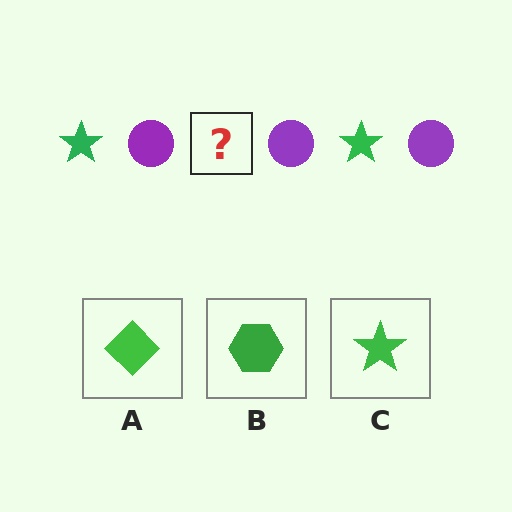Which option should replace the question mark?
Option C.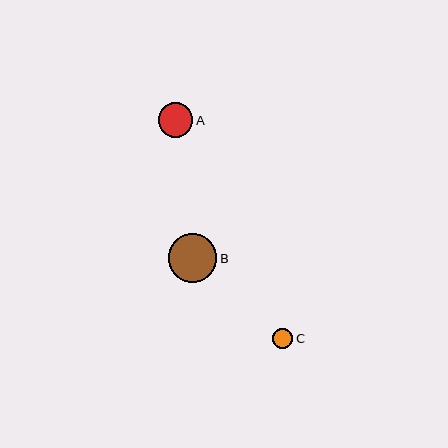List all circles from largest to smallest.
From largest to smallest: B, A, C.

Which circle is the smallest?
Circle C is the smallest with a size of approximately 20 pixels.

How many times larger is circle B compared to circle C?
Circle B is approximately 2.4 times the size of circle C.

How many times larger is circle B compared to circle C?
Circle B is approximately 2.4 times the size of circle C.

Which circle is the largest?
Circle B is the largest with a size of approximately 48 pixels.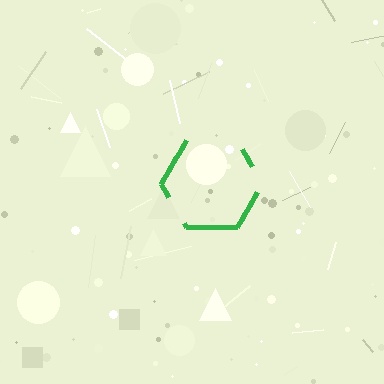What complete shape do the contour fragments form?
The contour fragments form a hexagon.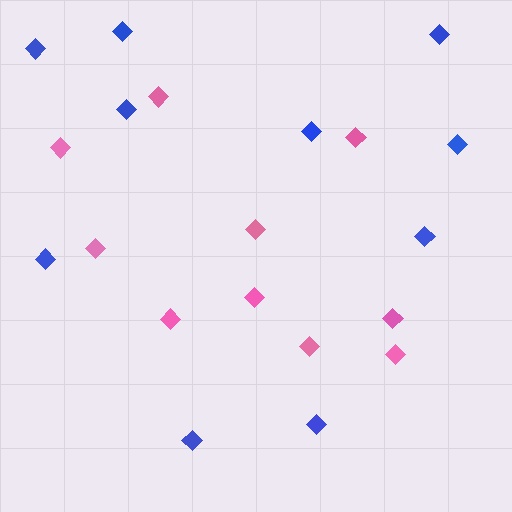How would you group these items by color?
There are 2 groups: one group of pink diamonds (10) and one group of blue diamonds (10).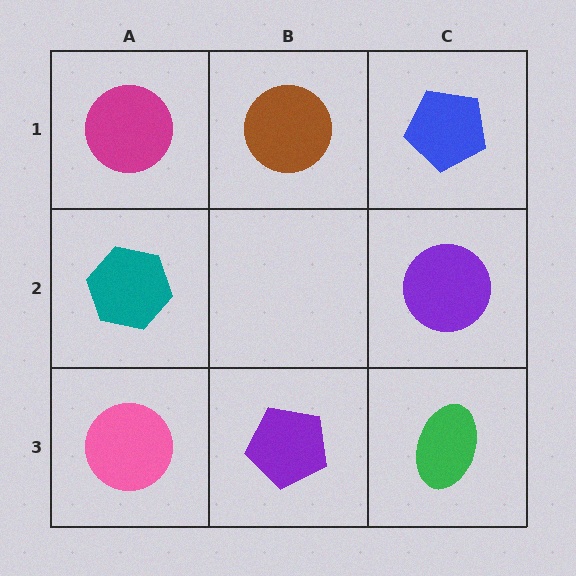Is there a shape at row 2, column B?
No, that cell is empty.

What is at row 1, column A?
A magenta circle.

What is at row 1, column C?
A blue pentagon.